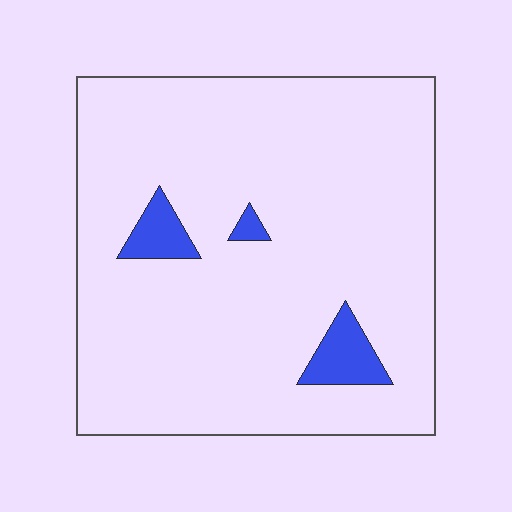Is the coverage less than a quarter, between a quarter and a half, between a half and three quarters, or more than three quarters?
Less than a quarter.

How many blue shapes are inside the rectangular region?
3.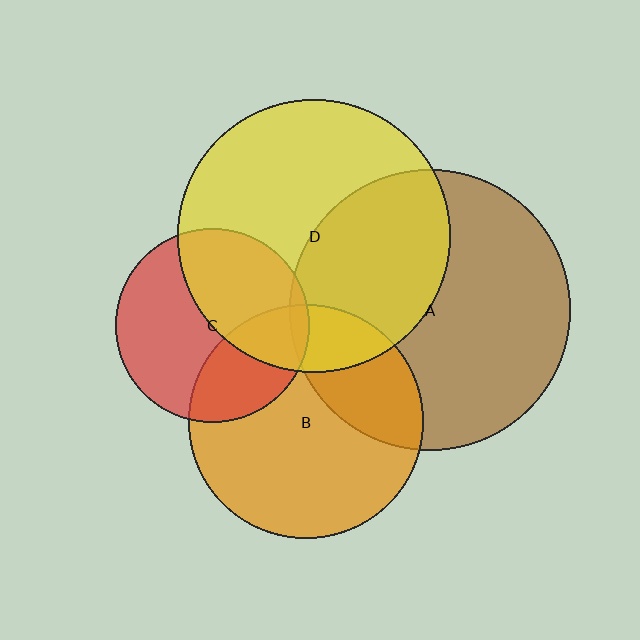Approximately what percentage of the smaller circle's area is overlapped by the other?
Approximately 20%.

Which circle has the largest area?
Circle A (brown).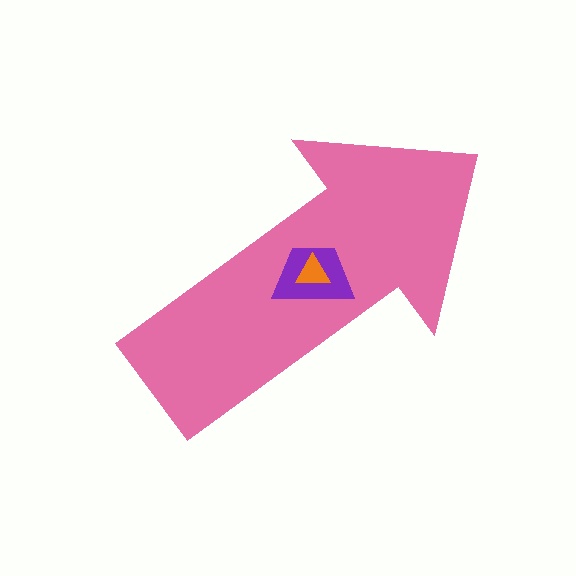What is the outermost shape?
The pink arrow.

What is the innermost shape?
The orange triangle.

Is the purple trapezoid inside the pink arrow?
Yes.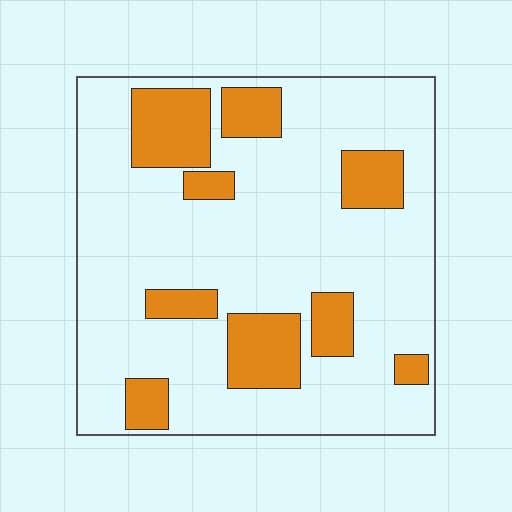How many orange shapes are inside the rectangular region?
9.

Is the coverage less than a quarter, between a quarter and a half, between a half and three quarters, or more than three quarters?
Less than a quarter.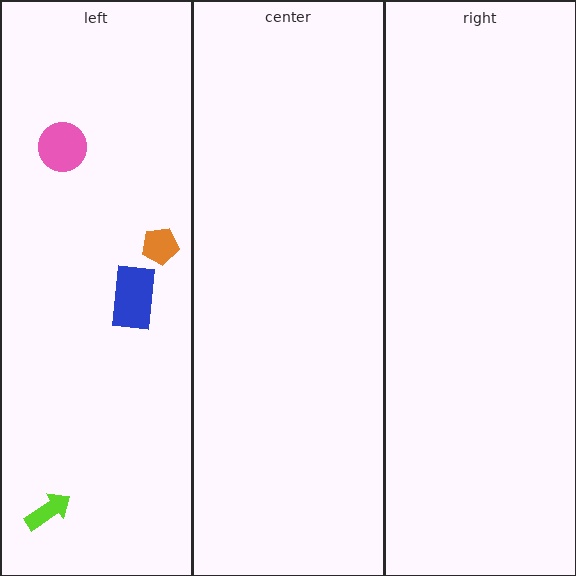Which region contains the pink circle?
The left region.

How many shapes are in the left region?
4.